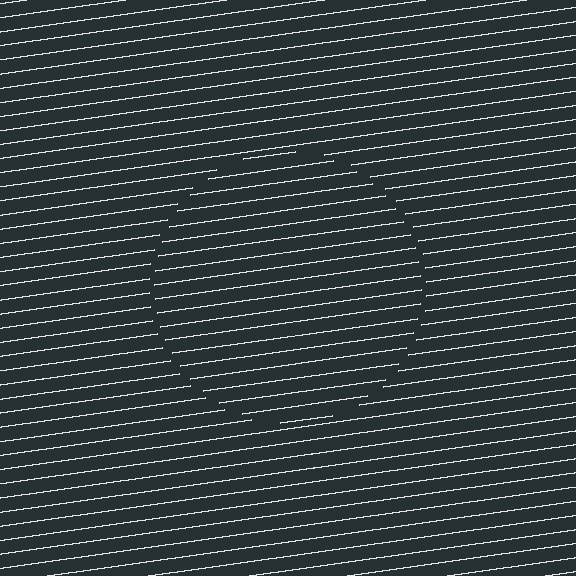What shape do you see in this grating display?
An illusory circle. The interior of the shape contains the same grating, shifted by half a period — the contour is defined by the phase discontinuity where line-ends from the inner and outer gratings abut.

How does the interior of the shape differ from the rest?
The interior of the shape contains the same grating, shifted by half a period — the contour is defined by the phase discontinuity where line-ends from the inner and outer gratings abut.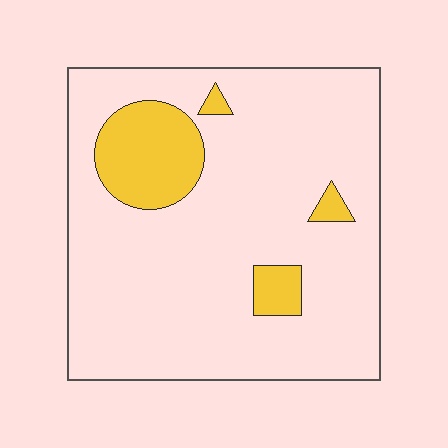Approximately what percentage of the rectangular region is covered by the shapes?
Approximately 15%.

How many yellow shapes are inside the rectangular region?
4.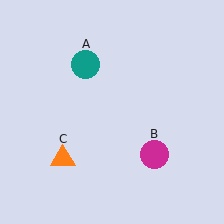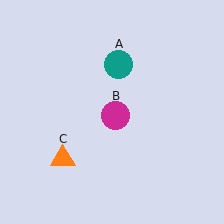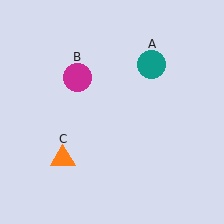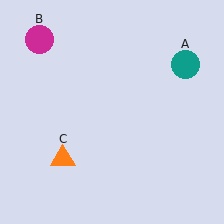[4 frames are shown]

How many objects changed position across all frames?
2 objects changed position: teal circle (object A), magenta circle (object B).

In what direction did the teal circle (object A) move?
The teal circle (object A) moved right.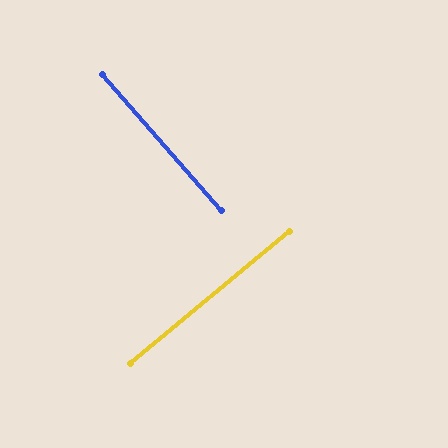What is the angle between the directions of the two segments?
Approximately 88 degrees.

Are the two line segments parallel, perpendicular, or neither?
Perpendicular — they meet at approximately 88°.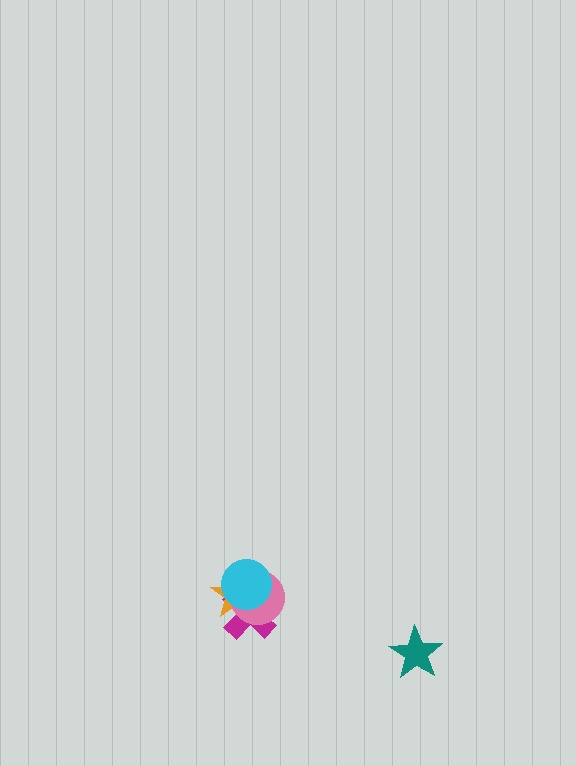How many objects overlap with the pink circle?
3 objects overlap with the pink circle.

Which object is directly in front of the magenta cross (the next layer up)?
The orange star is directly in front of the magenta cross.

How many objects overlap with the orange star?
3 objects overlap with the orange star.